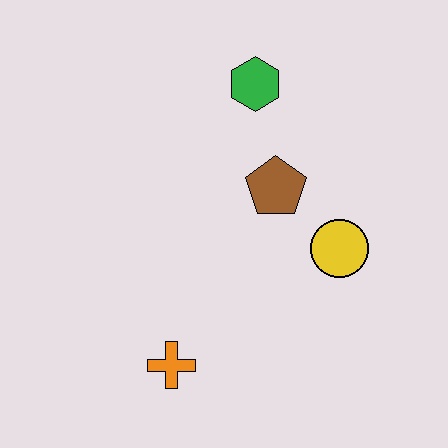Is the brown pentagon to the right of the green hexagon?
Yes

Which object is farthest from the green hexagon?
The orange cross is farthest from the green hexagon.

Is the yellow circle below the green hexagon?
Yes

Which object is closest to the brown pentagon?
The yellow circle is closest to the brown pentagon.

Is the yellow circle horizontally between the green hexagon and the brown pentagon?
No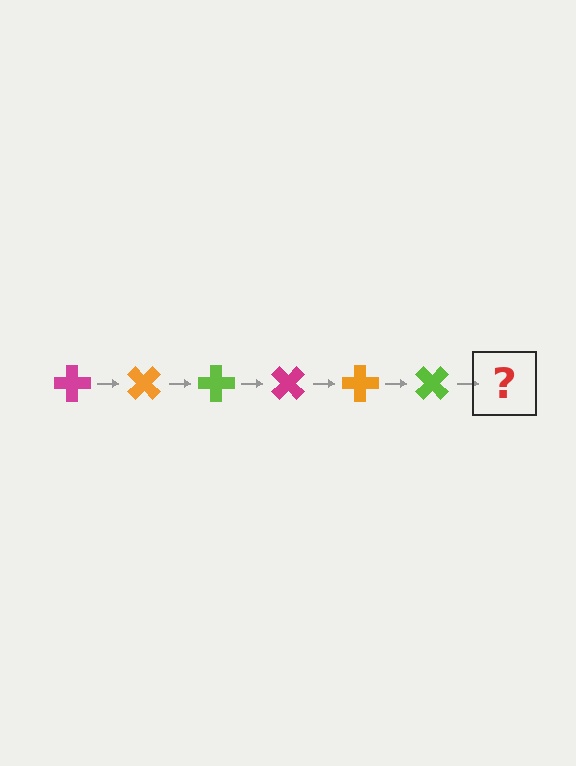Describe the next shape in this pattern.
It should be a magenta cross, rotated 270 degrees from the start.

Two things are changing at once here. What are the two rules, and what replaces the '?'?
The two rules are that it rotates 45 degrees each step and the color cycles through magenta, orange, and lime. The '?' should be a magenta cross, rotated 270 degrees from the start.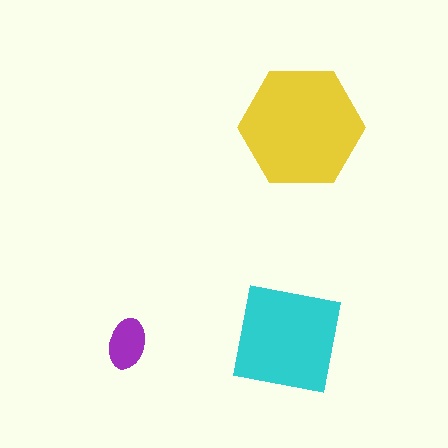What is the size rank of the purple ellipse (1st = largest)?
3rd.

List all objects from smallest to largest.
The purple ellipse, the cyan square, the yellow hexagon.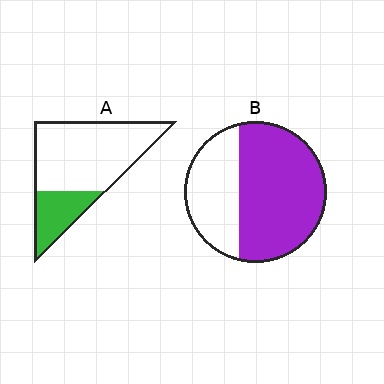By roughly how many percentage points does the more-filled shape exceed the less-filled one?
By roughly 40 percentage points (B over A).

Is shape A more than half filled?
No.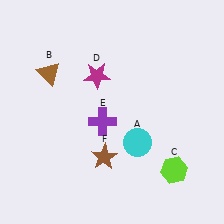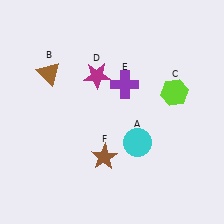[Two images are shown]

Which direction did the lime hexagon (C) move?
The lime hexagon (C) moved up.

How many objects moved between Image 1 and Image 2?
2 objects moved between the two images.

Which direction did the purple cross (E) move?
The purple cross (E) moved up.